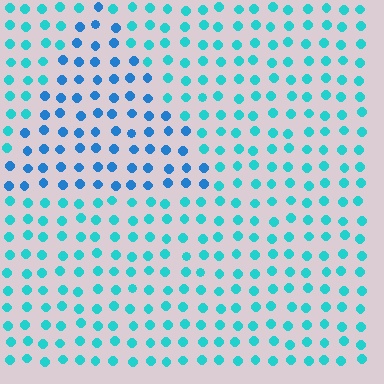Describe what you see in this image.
The image is filled with small cyan elements in a uniform arrangement. A triangle-shaped region is visible where the elements are tinted to a slightly different hue, forming a subtle color boundary.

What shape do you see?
I see a triangle.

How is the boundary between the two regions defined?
The boundary is defined purely by a slight shift in hue (about 29 degrees). Spacing, size, and orientation are identical on both sides.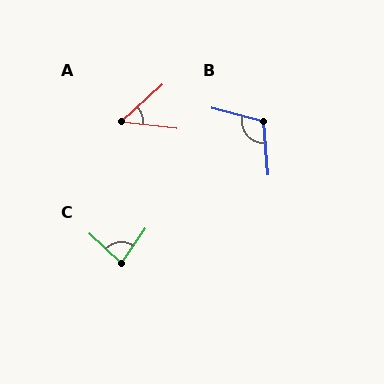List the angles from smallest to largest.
A (48°), C (81°), B (109°).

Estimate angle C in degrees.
Approximately 81 degrees.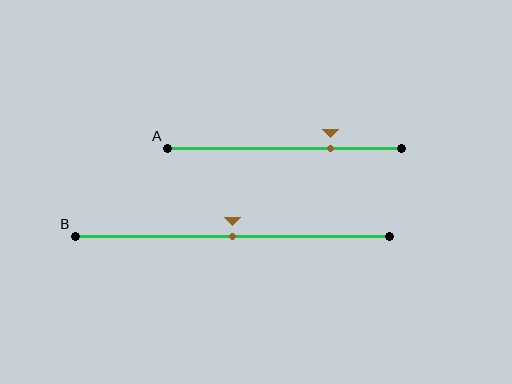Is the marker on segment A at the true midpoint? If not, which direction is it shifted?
No, the marker on segment A is shifted to the right by about 20% of the segment length.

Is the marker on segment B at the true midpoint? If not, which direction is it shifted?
Yes, the marker on segment B is at the true midpoint.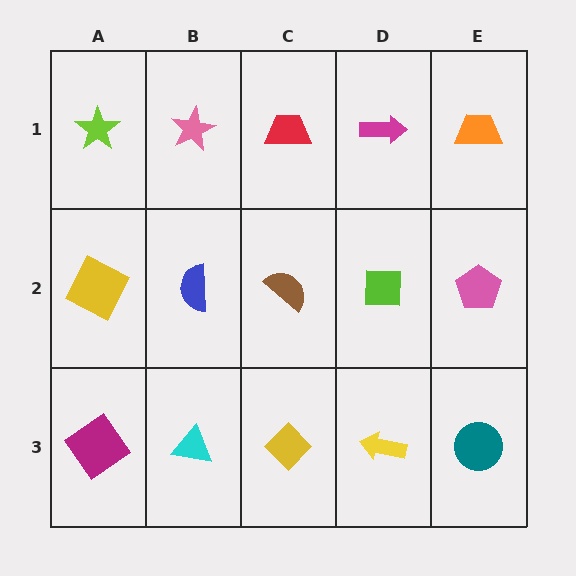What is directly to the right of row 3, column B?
A yellow diamond.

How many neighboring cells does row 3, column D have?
3.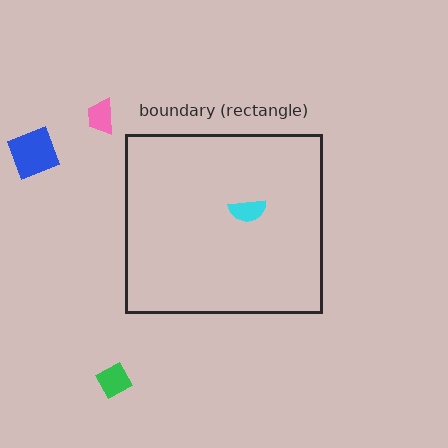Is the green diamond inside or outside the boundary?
Outside.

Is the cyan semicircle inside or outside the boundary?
Inside.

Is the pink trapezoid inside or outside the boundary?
Outside.